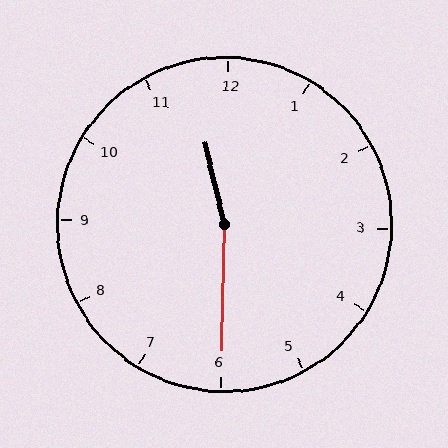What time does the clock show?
11:30.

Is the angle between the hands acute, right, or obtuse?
It is obtuse.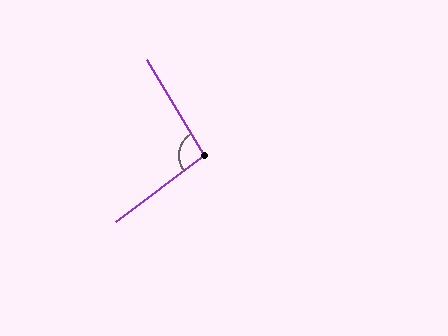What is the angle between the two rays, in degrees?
Approximately 96 degrees.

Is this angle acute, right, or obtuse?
It is obtuse.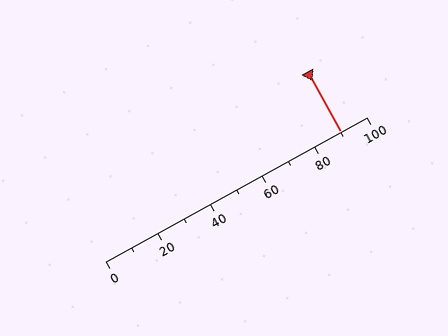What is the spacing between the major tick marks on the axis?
The major ticks are spaced 20 apart.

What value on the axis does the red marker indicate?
The marker indicates approximately 90.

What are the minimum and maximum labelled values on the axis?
The axis runs from 0 to 100.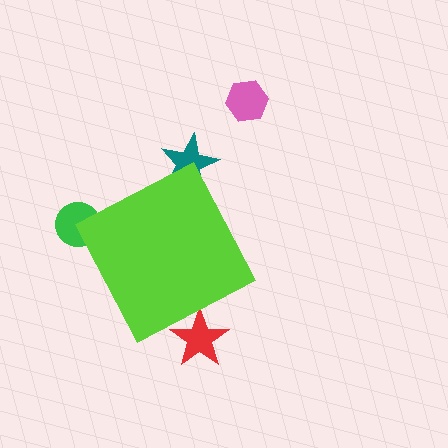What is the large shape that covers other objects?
A lime diamond.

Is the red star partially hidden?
Yes, the red star is partially hidden behind the lime diamond.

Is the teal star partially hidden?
Yes, the teal star is partially hidden behind the lime diamond.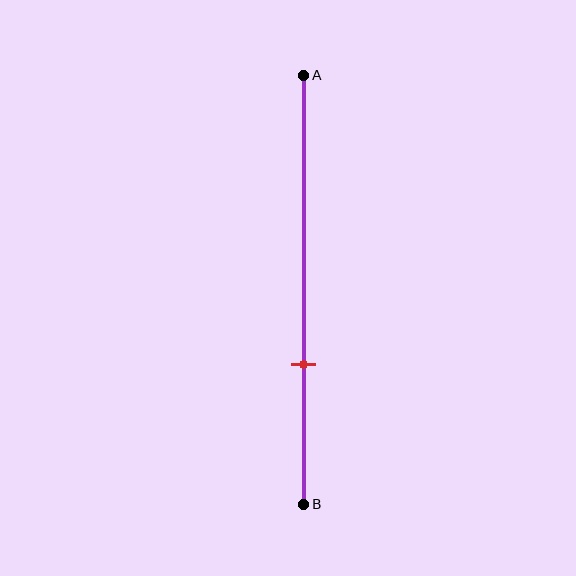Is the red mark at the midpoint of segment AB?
No, the mark is at about 65% from A, not at the 50% midpoint.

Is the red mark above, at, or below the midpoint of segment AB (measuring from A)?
The red mark is below the midpoint of segment AB.